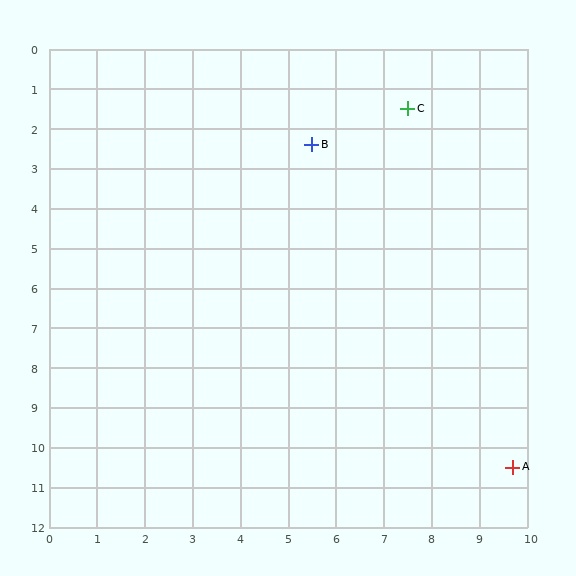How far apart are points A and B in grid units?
Points A and B are about 9.1 grid units apart.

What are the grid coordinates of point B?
Point B is at approximately (5.5, 2.4).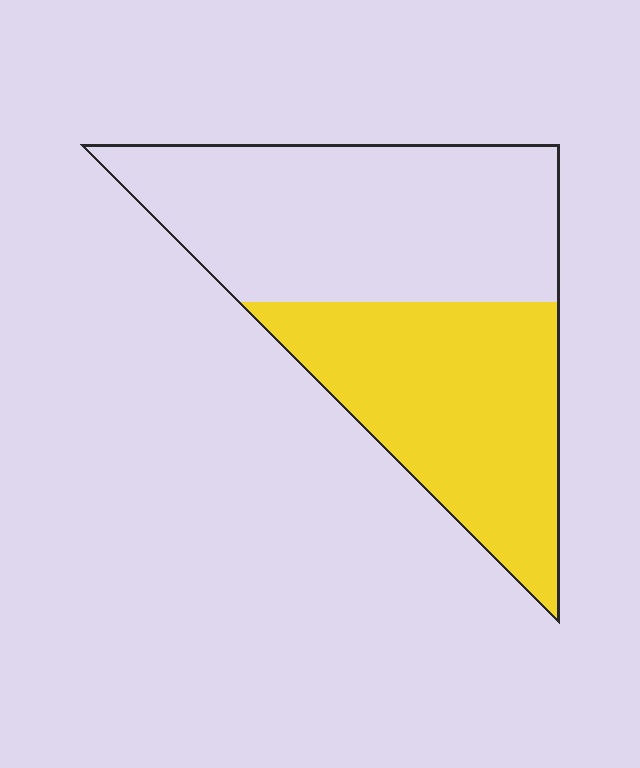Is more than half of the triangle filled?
No.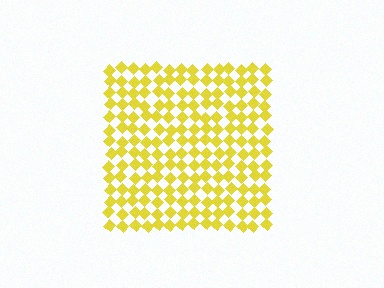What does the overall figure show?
The overall figure shows a square.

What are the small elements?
The small elements are diamonds.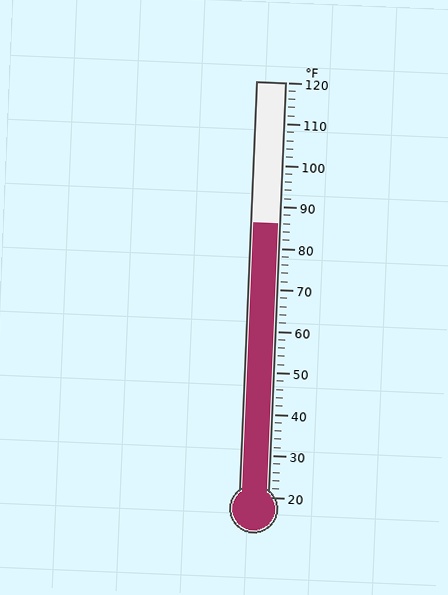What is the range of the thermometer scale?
The thermometer scale ranges from 20°F to 120°F.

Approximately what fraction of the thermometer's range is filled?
The thermometer is filled to approximately 65% of its range.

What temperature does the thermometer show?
The thermometer shows approximately 86°F.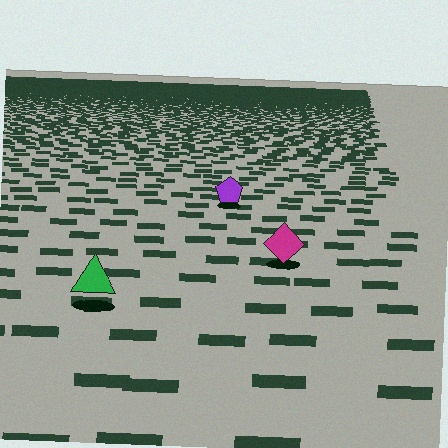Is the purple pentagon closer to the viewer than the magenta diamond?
No. The magenta diamond is closer — you can tell from the texture gradient: the ground texture is coarser near it.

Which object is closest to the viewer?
The green triangle is closest. The texture marks near it are larger and more spread out.